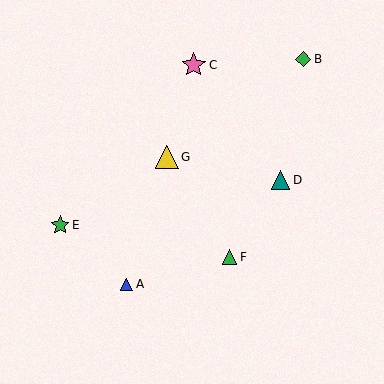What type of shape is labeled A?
Shape A is a blue triangle.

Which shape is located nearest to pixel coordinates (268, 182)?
The teal triangle (labeled D) at (281, 180) is nearest to that location.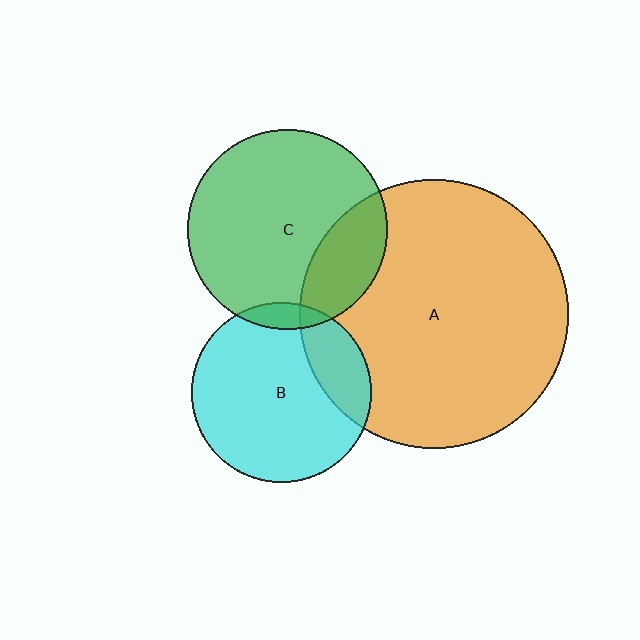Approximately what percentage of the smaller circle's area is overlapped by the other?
Approximately 20%.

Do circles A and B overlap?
Yes.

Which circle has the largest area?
Circle A (orange).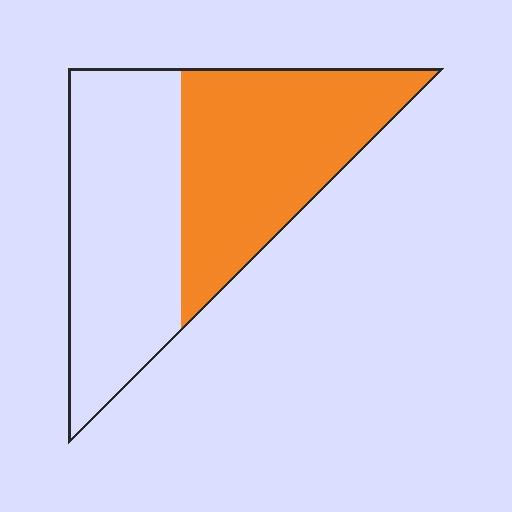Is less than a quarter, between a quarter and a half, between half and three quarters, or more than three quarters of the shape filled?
Between a quarter and a half.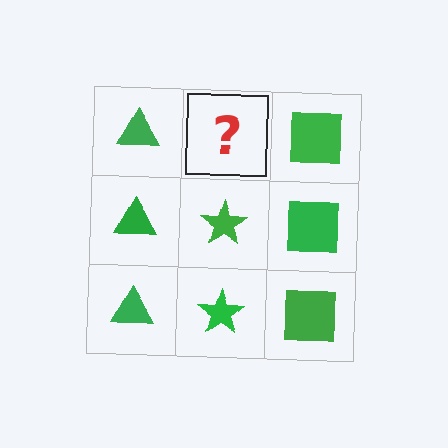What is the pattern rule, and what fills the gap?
The rule is that each column has a consistent shape. The gap should be filled with a green star.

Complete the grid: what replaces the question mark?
The question mark should be replaced with a green star.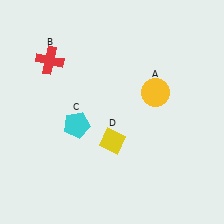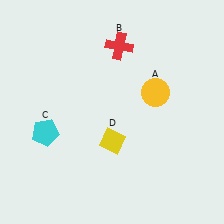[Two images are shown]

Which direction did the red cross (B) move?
The red cross (B) moved right.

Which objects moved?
The objects that moved are: the red cross (B), the cyan pentagon (C).